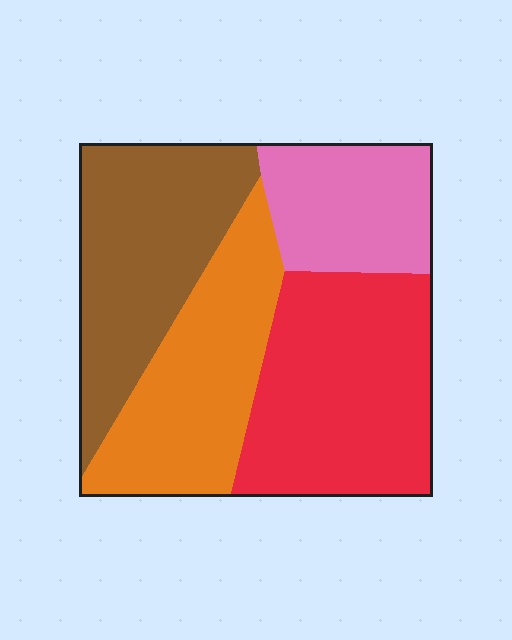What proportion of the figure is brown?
Brown takes up about one quarter (1/4) of the figure.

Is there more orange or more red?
Red.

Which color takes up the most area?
Red, at roughly 30%.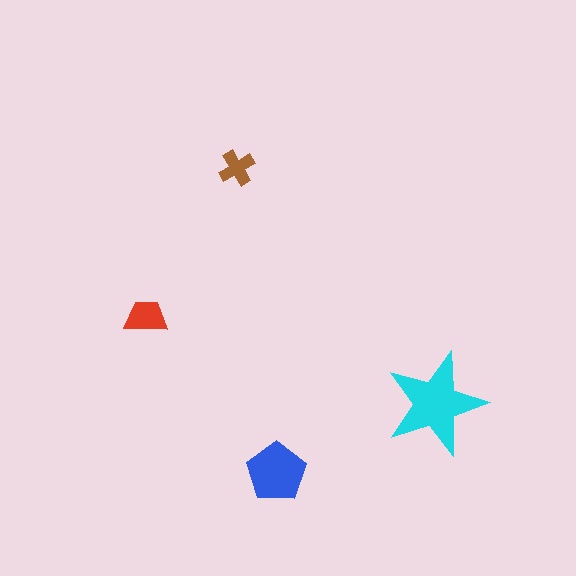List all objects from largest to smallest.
The cyan star, the blue pentagon, the red trapezoid, the brown cross.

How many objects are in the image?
There are 4 objects in the image.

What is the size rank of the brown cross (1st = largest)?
4th.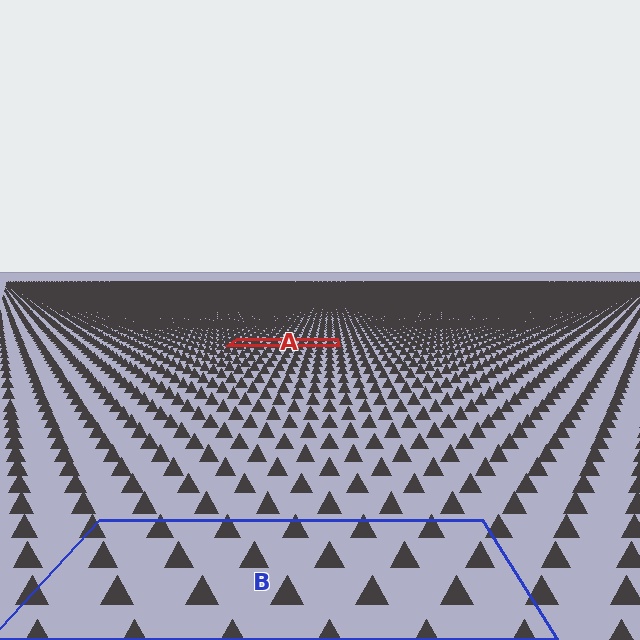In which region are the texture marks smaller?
The texture marks are smaller in region A, because it is farther away.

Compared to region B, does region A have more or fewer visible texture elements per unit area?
Region A has more texture elements per unit area — they are packed more densely because it is farther away.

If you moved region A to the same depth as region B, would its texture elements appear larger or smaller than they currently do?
They would appear larger. At a closer depth, the same texture elements are projected at a bigger on-screen size.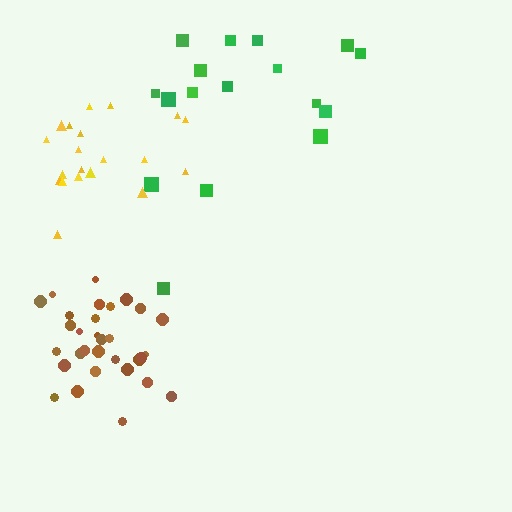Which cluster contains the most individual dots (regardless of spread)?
Brown (32).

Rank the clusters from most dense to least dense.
brown, yellow, green.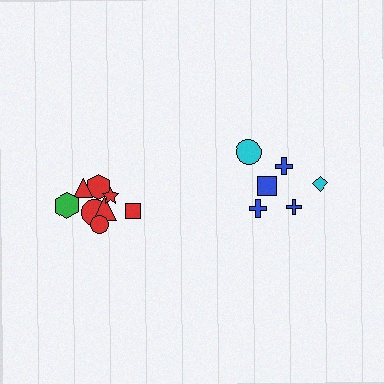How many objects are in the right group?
There are 6 objects.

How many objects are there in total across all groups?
There are 14 objects.